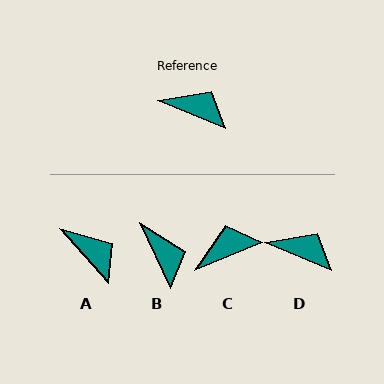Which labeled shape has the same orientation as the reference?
D.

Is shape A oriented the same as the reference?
No, it is off by about 27 degrees.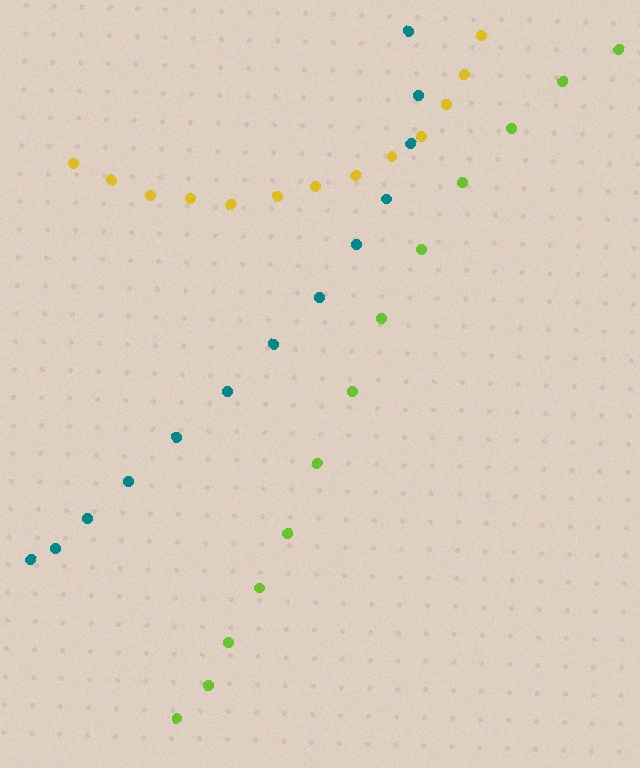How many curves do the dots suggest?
There are 3 distinct paths.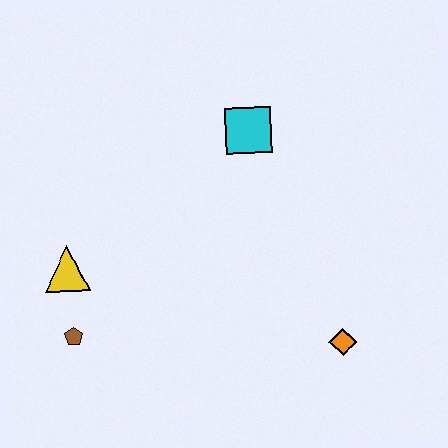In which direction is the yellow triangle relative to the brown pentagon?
The yellow triangle is above the brown pentagon.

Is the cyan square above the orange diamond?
Yes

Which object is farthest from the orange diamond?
The yellow triangle is farthest from the orange diamond.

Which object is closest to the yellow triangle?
The brown pentagon is closest to the yellow triangle.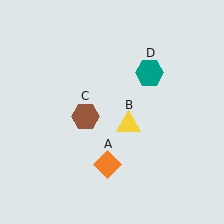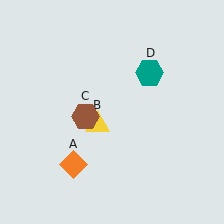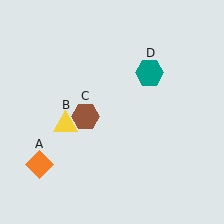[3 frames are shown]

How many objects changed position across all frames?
2 objects changed position: orange diamond (object A), yellow triangle (object B).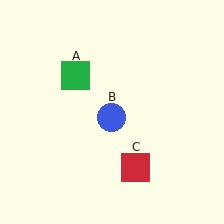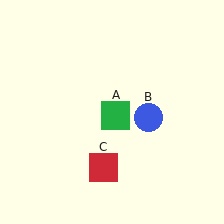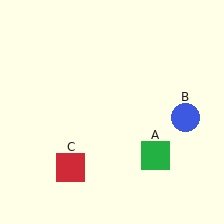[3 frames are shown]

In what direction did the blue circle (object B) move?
The blue circle (object B) moved right.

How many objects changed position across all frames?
3 objects changed position: green square (object A), blue circle (object B), red square (object C).